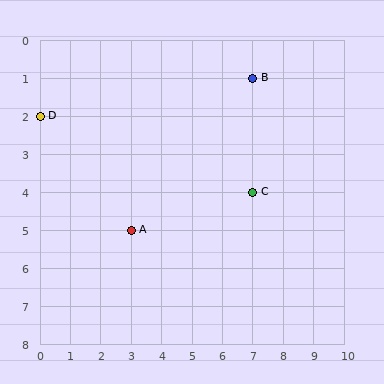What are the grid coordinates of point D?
Point D is at grid coordinates (0, 2).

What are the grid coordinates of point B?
Point B is at grid coordinates (7, 1).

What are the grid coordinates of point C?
Point C is at grid coordinates (7, 4).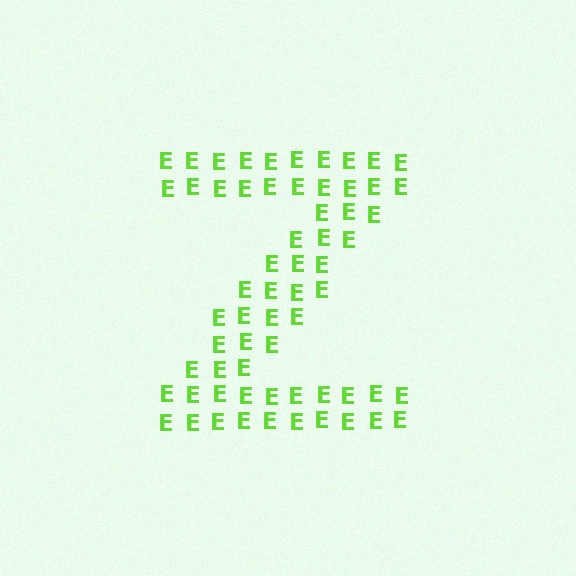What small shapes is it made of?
It is made of small letter E's.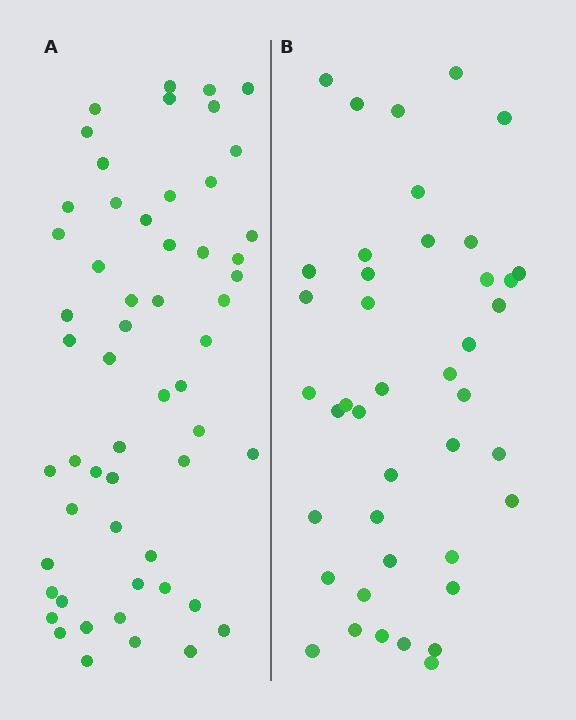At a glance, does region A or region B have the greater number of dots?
Region A (the left region) has more dots.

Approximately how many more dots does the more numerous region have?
Region A has approximately 15 more dots than region B.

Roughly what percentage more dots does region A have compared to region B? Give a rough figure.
About 35% more.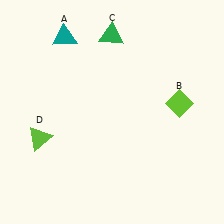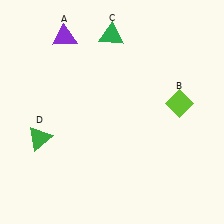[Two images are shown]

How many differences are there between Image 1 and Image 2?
There are 2 differences between the two images.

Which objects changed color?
A changed from teal to purple. D changed from lime to green.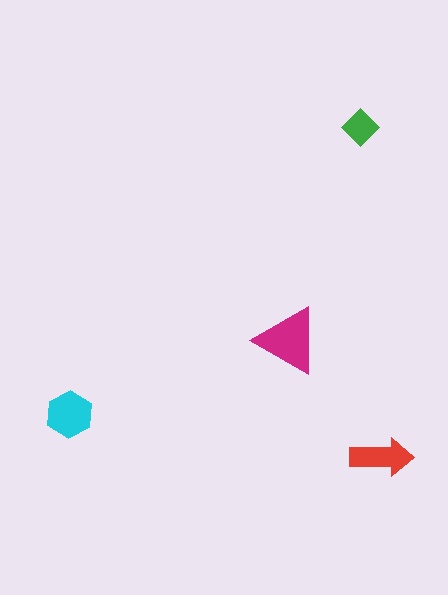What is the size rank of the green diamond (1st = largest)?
4th.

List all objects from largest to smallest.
The magenta triangle, the cyan hexagon, the red arrow, the green diamond.